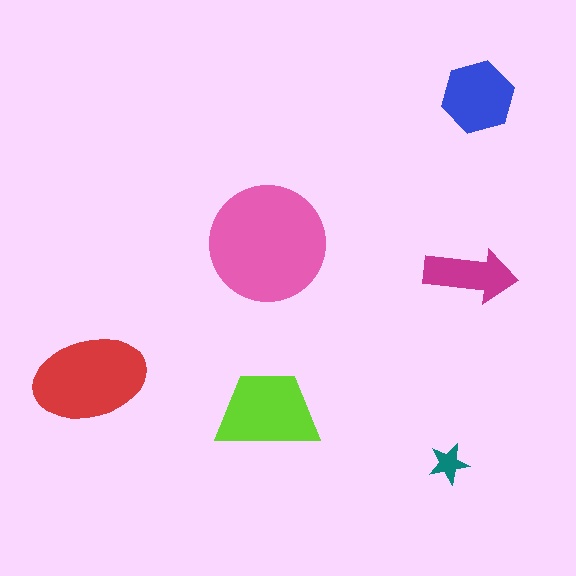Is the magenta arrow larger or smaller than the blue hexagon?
Smaller.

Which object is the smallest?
The teal star.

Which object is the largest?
The pink circle.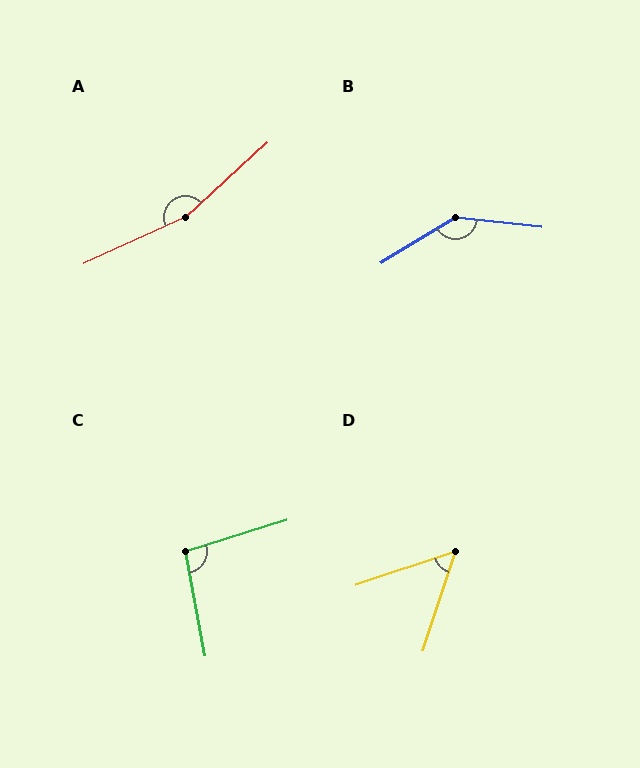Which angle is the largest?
A, at approximately 162 degrees.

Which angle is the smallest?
D, at approximately 53 degrees.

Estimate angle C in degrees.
Approximately 97 degrees.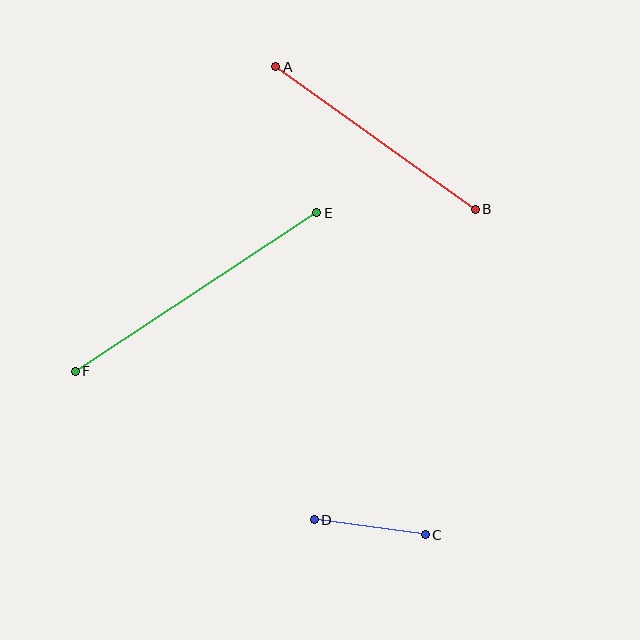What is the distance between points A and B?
The distance is approximately 245 pixels.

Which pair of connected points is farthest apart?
Points E and F are farthest apart.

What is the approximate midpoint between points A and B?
The midpoint is at approximately (375, 138) pixels.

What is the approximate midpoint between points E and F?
The midpoint is at approximately (196, 292) pixels.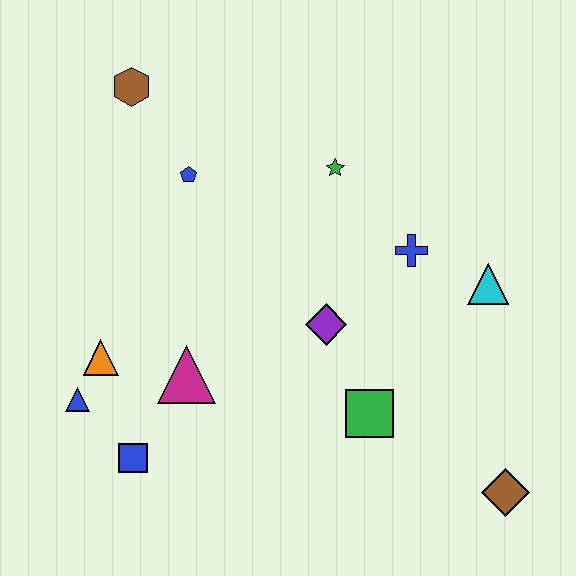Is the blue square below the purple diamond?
Yes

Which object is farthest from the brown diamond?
The brown hexagon is farthest from the brown diamond.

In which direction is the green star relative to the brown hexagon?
The green star is to the right of the brown hexagon.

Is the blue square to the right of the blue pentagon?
No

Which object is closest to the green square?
The purple diamond is closest to the green square.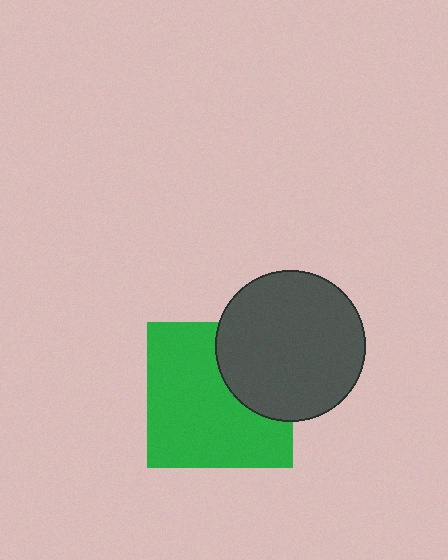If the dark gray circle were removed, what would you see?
You would see the complete green square.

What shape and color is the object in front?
The object in front is a dark gray circle.